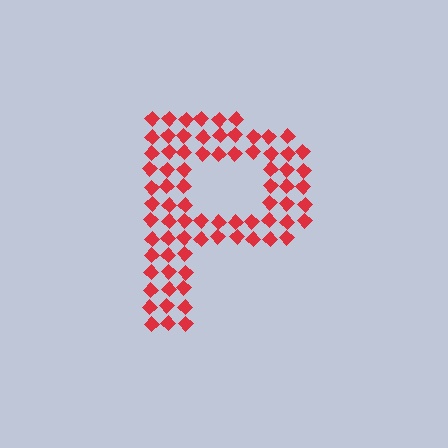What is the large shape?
The large shape is the letter P.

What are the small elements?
The small elements are diamonds.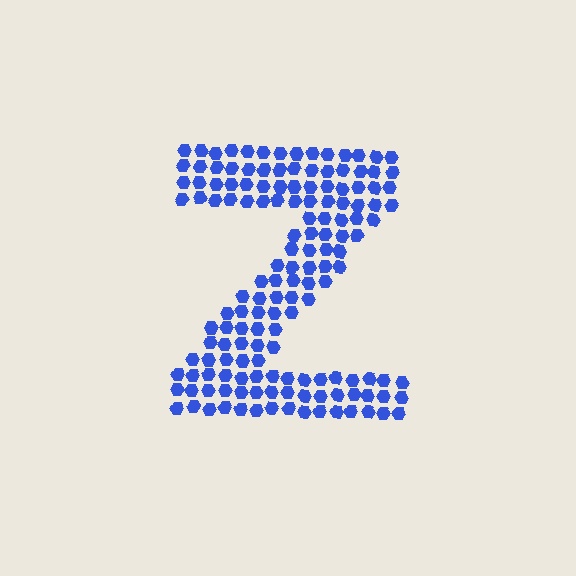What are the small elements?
The small elements are hexagons.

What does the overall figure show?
The overall figure shows the letter Z.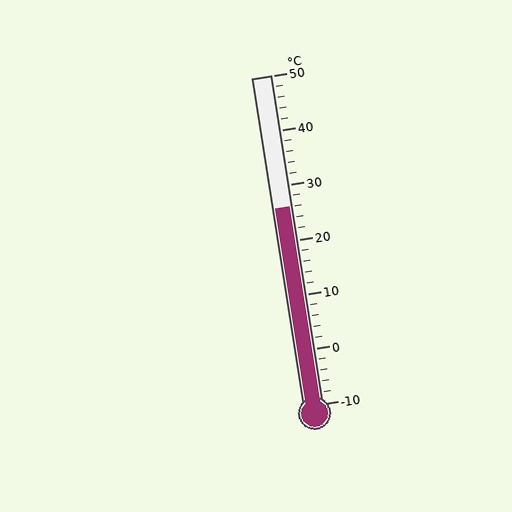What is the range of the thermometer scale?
The thermometer scale ranges from -10°C to 50°C.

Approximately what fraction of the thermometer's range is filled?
The thermometer is filled to approximately 60% of its range.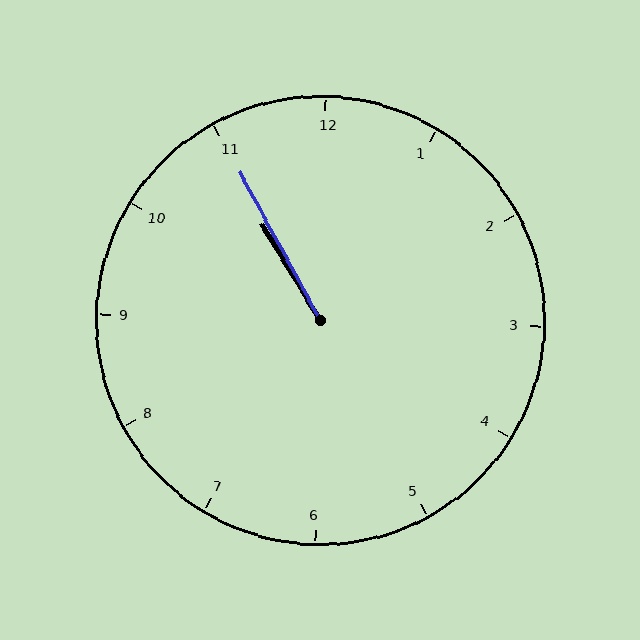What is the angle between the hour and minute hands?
Approximately 2 degrees.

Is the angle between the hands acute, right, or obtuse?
It is acute.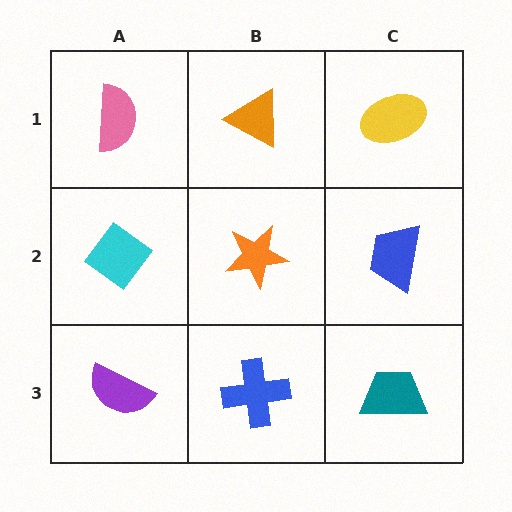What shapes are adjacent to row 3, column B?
An orange star (row 2, column B), a purple semicircle (row 3, column A), a teal trapezoid (row 3, column C).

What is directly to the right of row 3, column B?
A teal trapezoid.